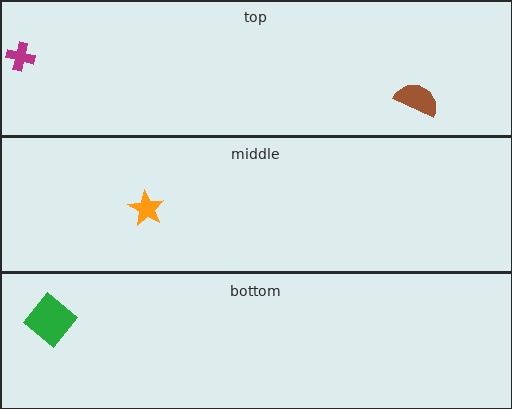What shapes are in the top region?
The brown semicircle, the magenta cross.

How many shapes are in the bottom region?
1.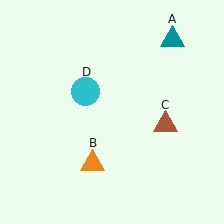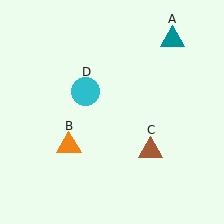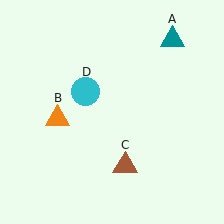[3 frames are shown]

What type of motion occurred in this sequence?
The orange triangle (object B), brown triangle (object C) rotated clockwise around the center of the scene.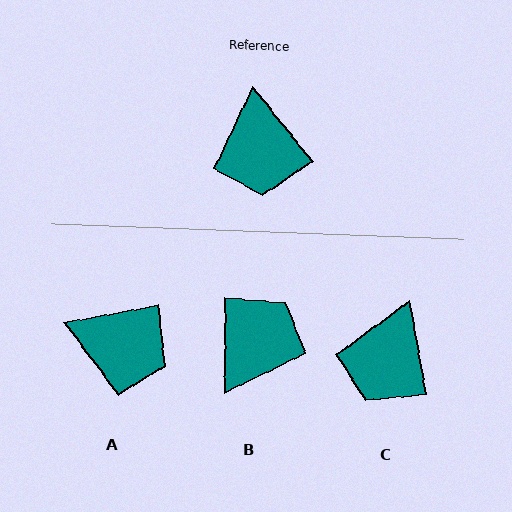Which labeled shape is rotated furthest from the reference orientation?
B, about 141 degrees away.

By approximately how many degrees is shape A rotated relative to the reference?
Approximately 61 degrees counter-clockwise.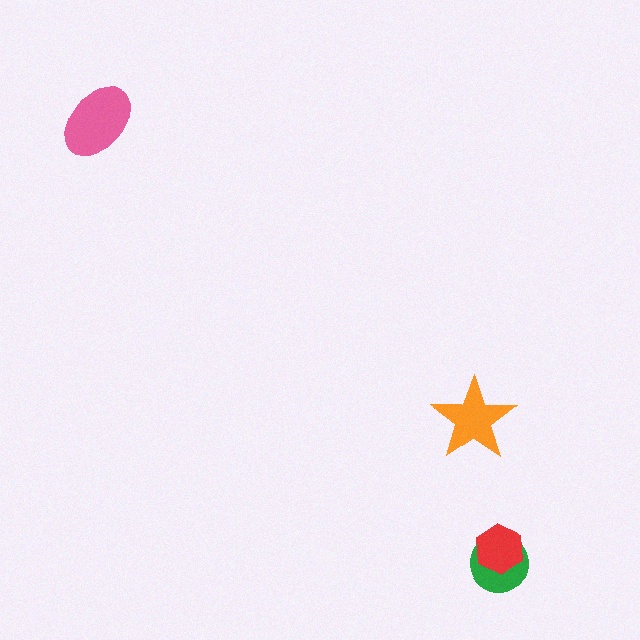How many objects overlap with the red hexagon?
1 object overlaps with the red hexagon.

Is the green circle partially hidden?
Yes, it is partially covered by another shape.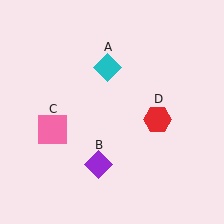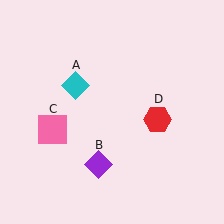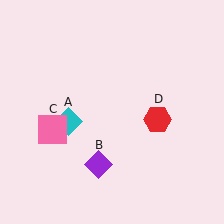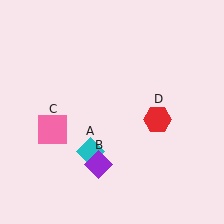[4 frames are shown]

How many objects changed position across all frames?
1 object changed position: cyan diamond (object A).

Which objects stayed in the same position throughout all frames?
Purple diamond (object B) and pink square (object C) and red hexagon (object D) remained stationary.